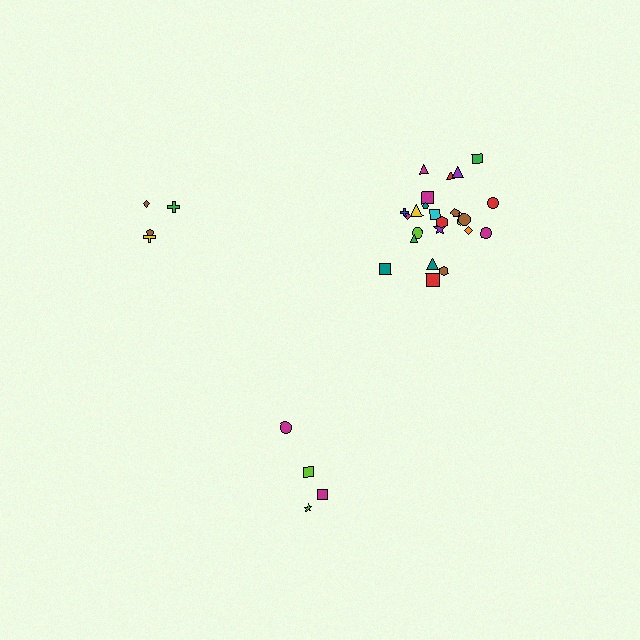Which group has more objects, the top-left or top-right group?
The top-right group.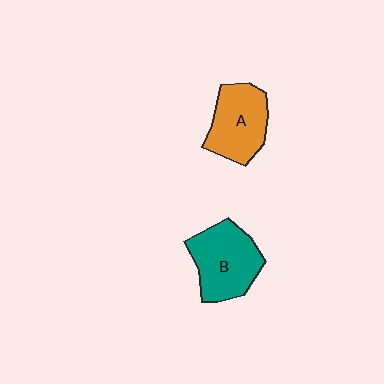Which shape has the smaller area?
Shape A (orange).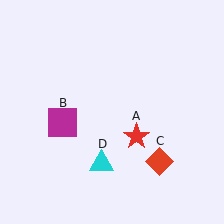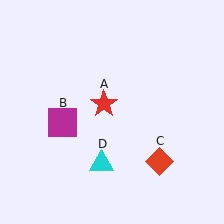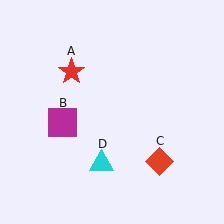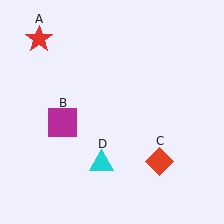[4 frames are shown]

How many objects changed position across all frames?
1 object changed position: red star (object A).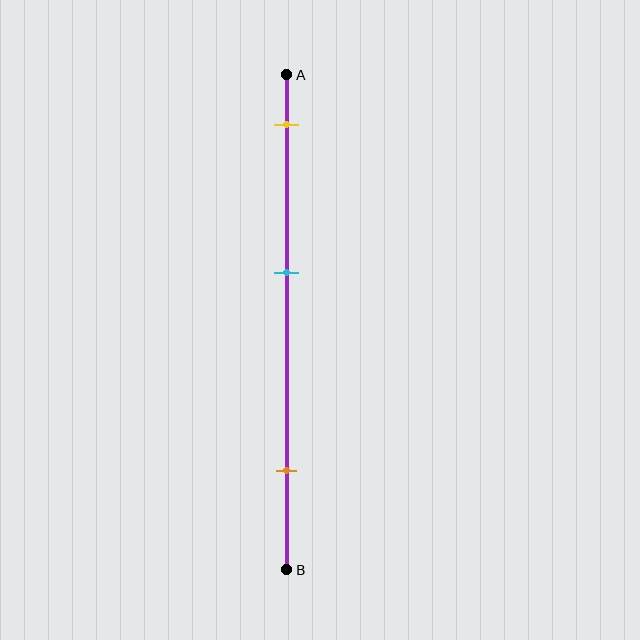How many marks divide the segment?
There are 3 marks dividing the segment.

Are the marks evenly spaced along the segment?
Yes, the marks are approximately evenly spaced.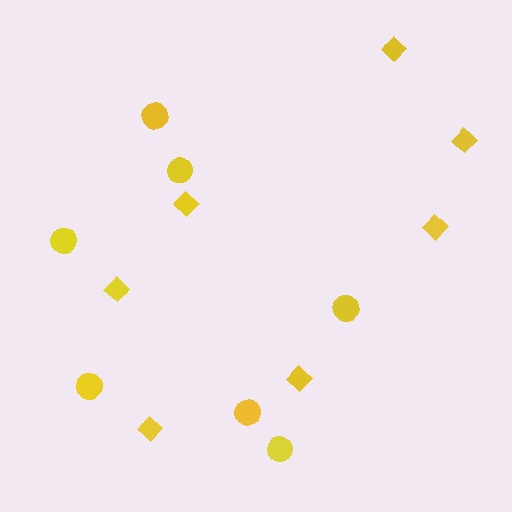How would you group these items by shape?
There are 2 groups: one group of circles (7) and one group of diamonds (7).